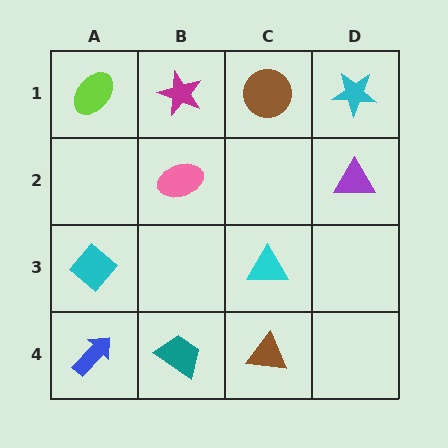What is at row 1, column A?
A lime ellipse.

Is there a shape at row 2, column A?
No, that cell is empty.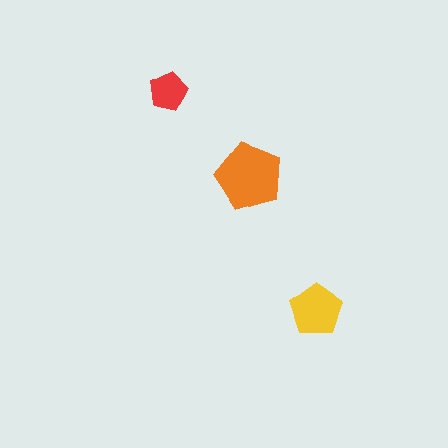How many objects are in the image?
There are 3 objects in the image.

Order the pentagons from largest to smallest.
the orange one, the yellow one, the red one.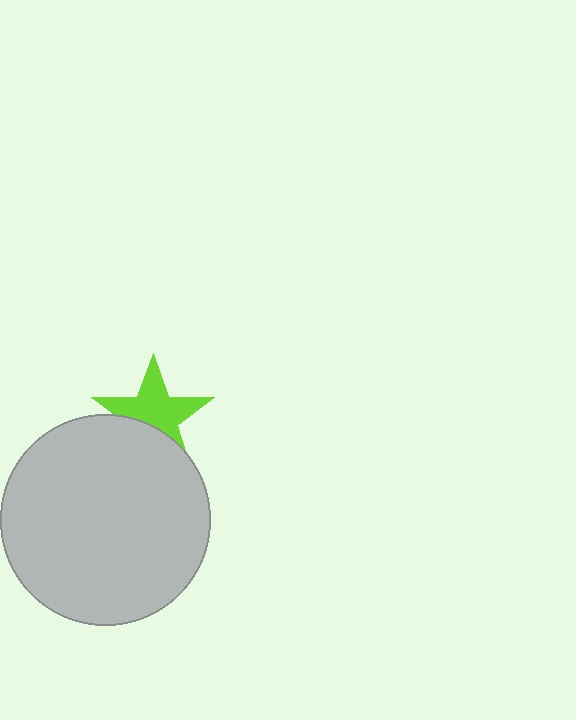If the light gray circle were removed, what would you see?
You would see the complete lime star.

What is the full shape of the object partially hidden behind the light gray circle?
The partially hidden object is a lime star.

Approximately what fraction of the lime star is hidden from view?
Roughly 36% of the lime star is hidden behind the light gray circle.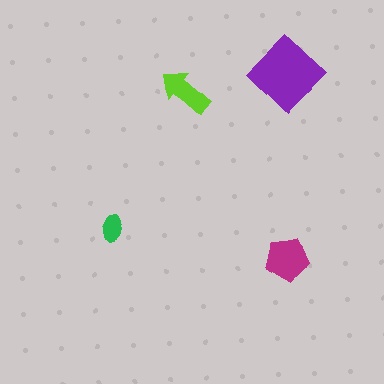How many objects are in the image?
There are 4 objects in the image.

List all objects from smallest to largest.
The green ellipse, the lime arrow, the magenta pentagon, the purple diamond.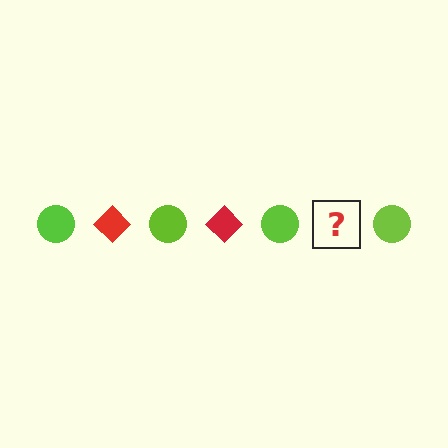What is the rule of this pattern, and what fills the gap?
The rule is that the pattern alternates between lime circle and red diamond. The gap should be filled with a red diamond.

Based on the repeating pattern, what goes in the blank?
The blank should be a red diamond.